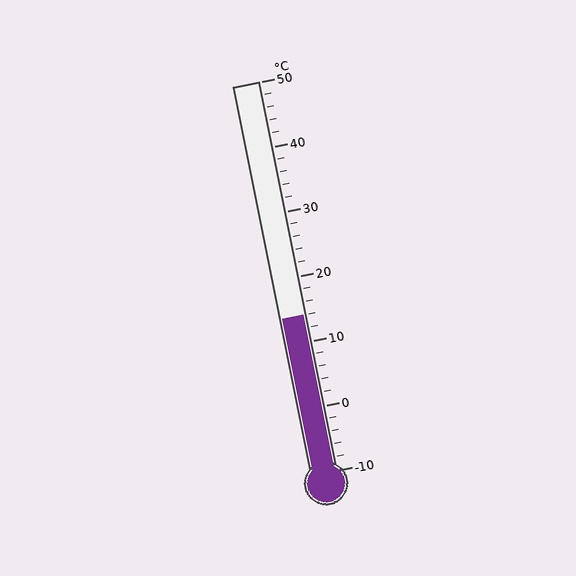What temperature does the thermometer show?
The thermometer shows approximately 14°C.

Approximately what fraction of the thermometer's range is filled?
The thermometer is filled to approximately 40% of its range.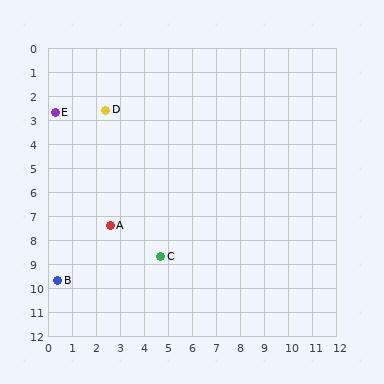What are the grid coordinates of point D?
Point D is at approximately (2.4, 2.6).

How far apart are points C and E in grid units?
Points C and E are about 7.4 grid units apart.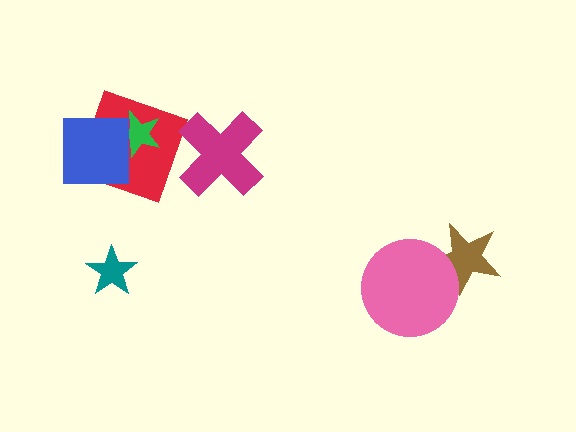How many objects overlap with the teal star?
0 objects overlap with the teal star.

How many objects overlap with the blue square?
2 objects overlap with the blue square.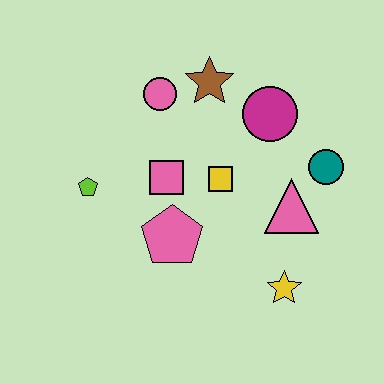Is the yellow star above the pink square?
No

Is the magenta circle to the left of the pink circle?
No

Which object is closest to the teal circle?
The pink triangle is closest to the teal circle.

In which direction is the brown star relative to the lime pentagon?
The brown star is to the right of the lime pentagon.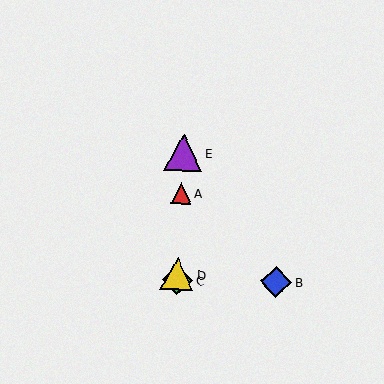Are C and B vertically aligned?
No, C is at x≈177 and B is at x≈276.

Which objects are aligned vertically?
Objects A, C, D, E are aligned vertically.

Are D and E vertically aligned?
Yes, both are at x≈177.